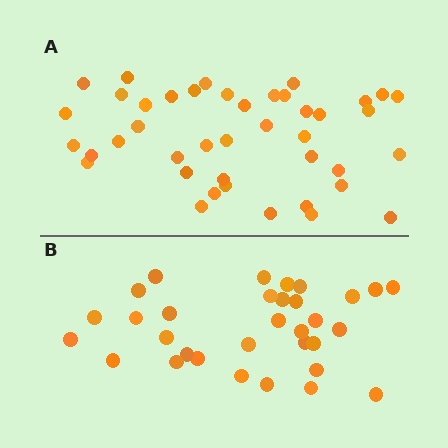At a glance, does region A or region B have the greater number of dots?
Region A (the top region) has more dots.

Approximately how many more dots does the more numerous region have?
Region A has roughly 10 or so more dots than region B.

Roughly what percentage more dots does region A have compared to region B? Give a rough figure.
About 30% more.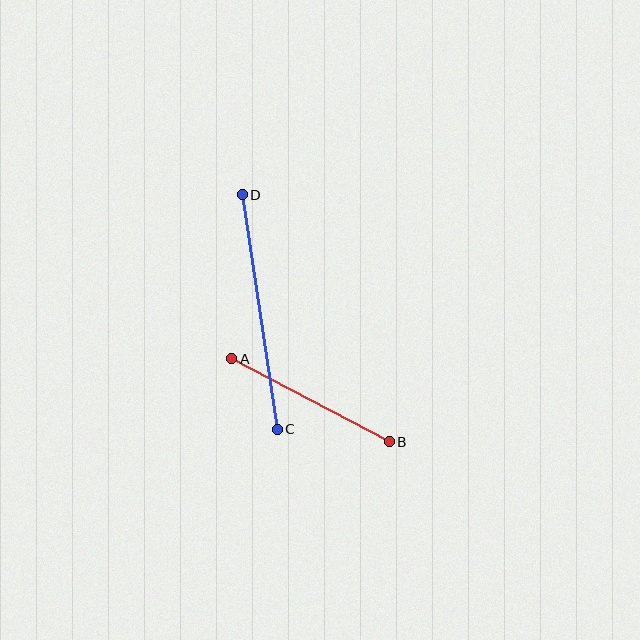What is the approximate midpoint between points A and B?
The midpoint is at approximately (311, 400) pixels.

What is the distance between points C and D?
The distance is approximately 237 pixels.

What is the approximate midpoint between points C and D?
The midpoint is at approximately (260, 312) pixels.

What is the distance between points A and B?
The distance is approximately 178 pixels.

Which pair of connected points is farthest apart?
Points C and D are farthest apart.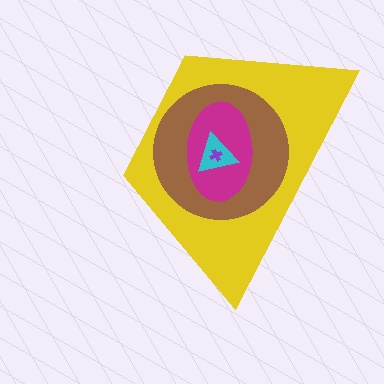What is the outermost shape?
The yellow trapezoid.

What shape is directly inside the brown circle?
The magenta ellipse.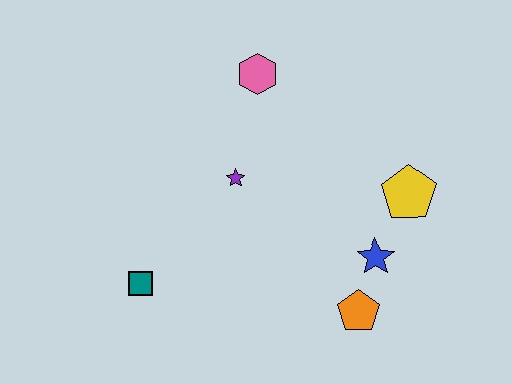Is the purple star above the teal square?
Yes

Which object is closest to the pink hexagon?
The purple star is closest to the pink hexagon.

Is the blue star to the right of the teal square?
Yes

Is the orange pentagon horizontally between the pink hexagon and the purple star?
No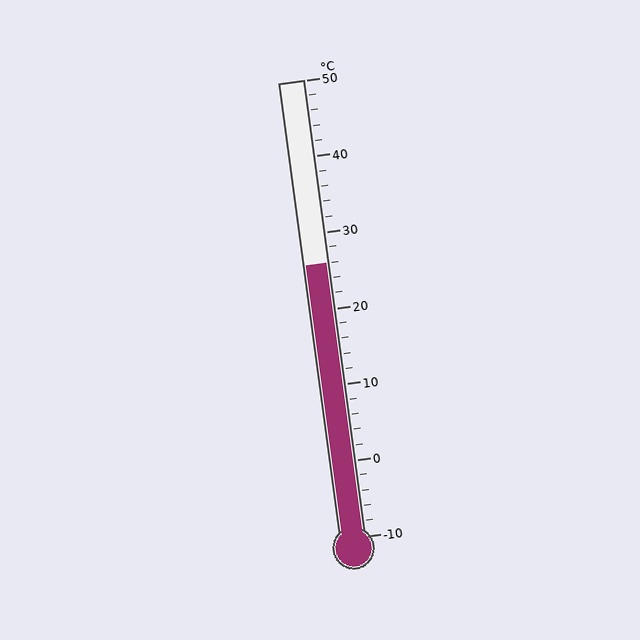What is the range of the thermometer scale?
The thermometer scale ranges from -10°C to 50°C.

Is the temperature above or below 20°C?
The temperature is above 20°C.